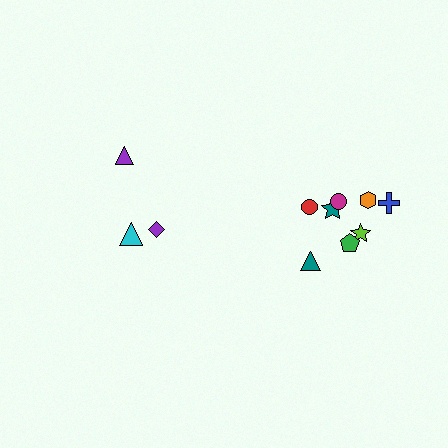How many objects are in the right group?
There are 8 objects.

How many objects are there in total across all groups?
There are 11 objects.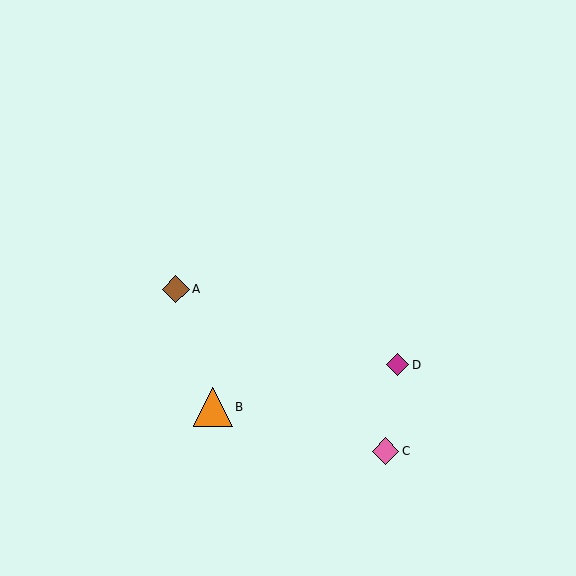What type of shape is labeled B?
Shape B is an orange triangle.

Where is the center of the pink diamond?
The center of the pink diamond is at (385, 451).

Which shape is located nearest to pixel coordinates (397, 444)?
The pink diamond (labeled C) at (385, 451) is nearest to that location.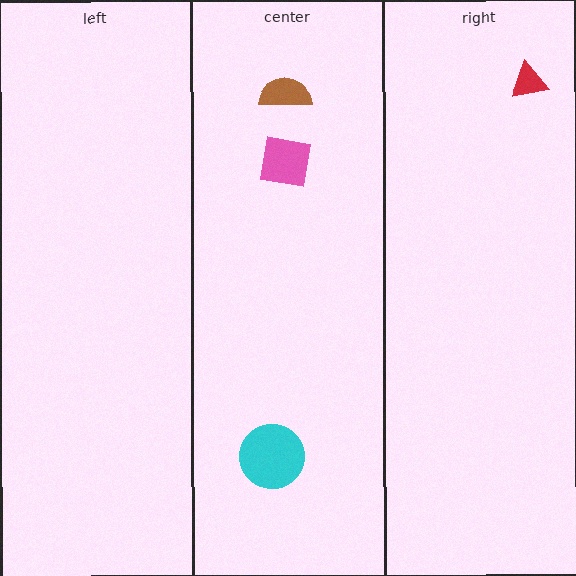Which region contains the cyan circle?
The center region.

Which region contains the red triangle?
The right region.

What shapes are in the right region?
The red triangle.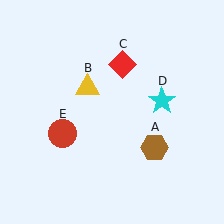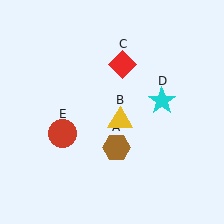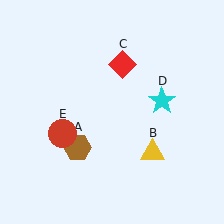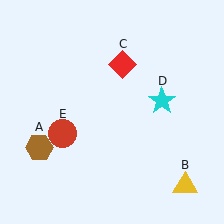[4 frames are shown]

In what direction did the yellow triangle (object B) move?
The yellow triangle (object B) moved down and to the right.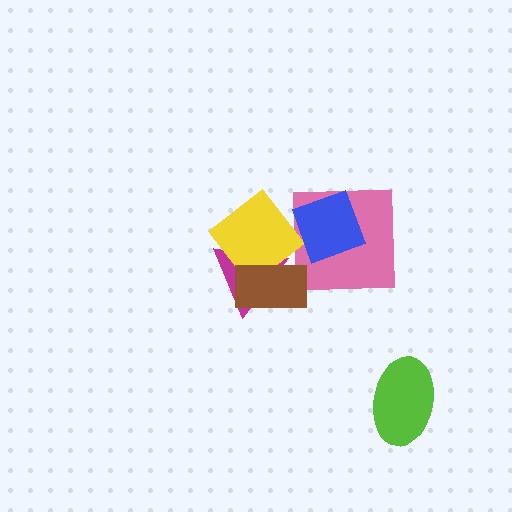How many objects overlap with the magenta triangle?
2 objects overlap with the magenta triangle.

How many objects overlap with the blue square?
1 object overlaps with the blue square.